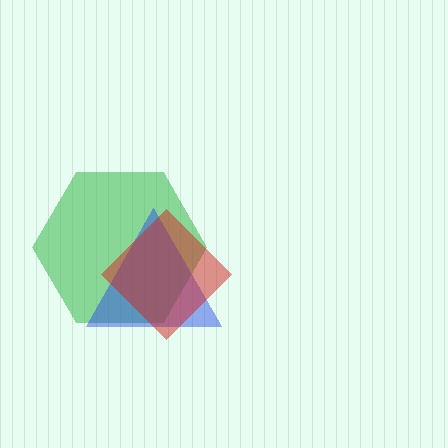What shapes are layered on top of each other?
The layered shapes are: a green hexagon, a blue triangle, a red diamond.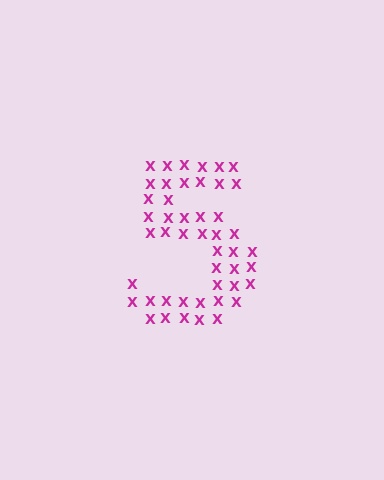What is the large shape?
The large shape is the digit 5.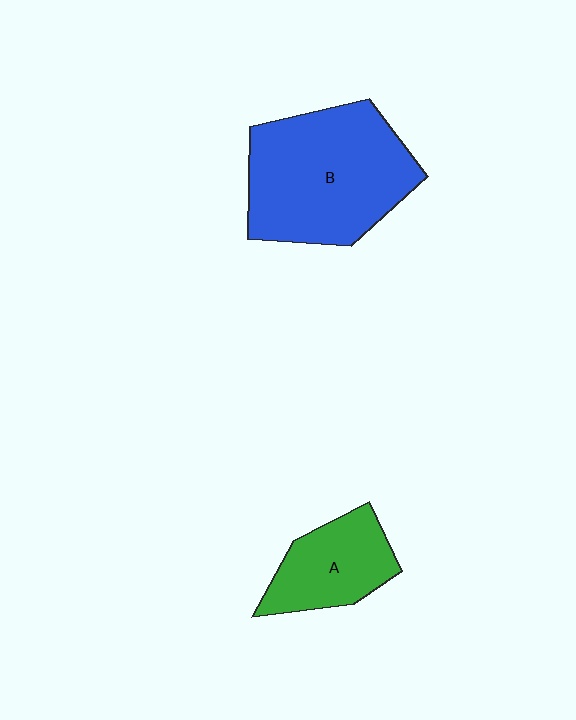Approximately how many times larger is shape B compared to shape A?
Approximately 2.0 times.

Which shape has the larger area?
Shape B (blue).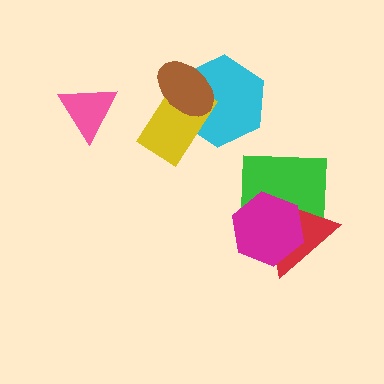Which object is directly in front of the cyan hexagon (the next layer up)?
The yellow rectangle is directly in front of the cyan hexagon.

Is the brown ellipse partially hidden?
No, no other shape covers it.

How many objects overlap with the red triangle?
2 objects overlap with the red triangle.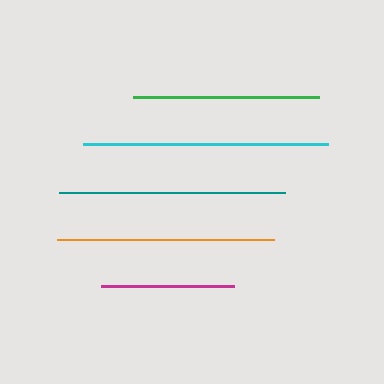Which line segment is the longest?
The cyan line is the longest at approximately 245 pixels.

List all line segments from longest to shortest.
From longest to shortest: cyan, teal, orange, green, magenta.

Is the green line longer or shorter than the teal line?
The teal line is longer than the green line.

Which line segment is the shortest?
The magenta line is the shortest at approximately 133 pixels.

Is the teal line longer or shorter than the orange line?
The teal line is longer than the orange line.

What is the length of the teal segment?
The teal segment is approximately 225 pixels long.